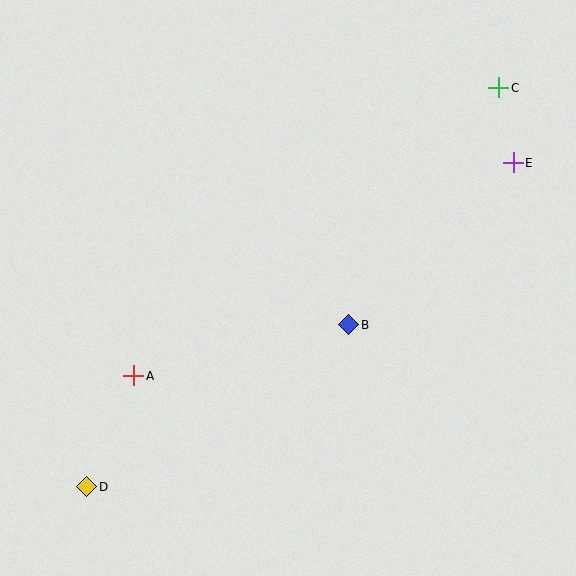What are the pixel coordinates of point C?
Point C is at (499, 88).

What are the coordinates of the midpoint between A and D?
The midpoint between A and D is at (110, 431).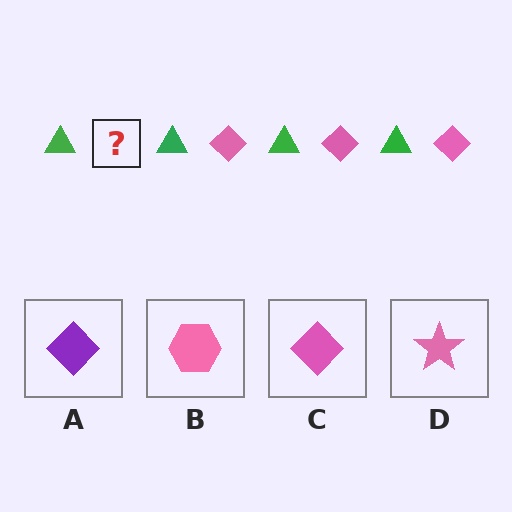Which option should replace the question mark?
Option C.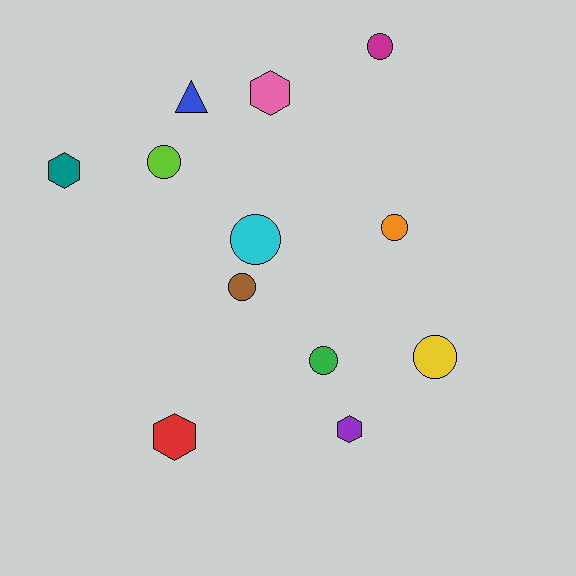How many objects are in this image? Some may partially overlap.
There are 12 objects.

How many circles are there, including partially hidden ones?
There are 7 circles.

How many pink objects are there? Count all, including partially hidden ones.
There is 1 pink object.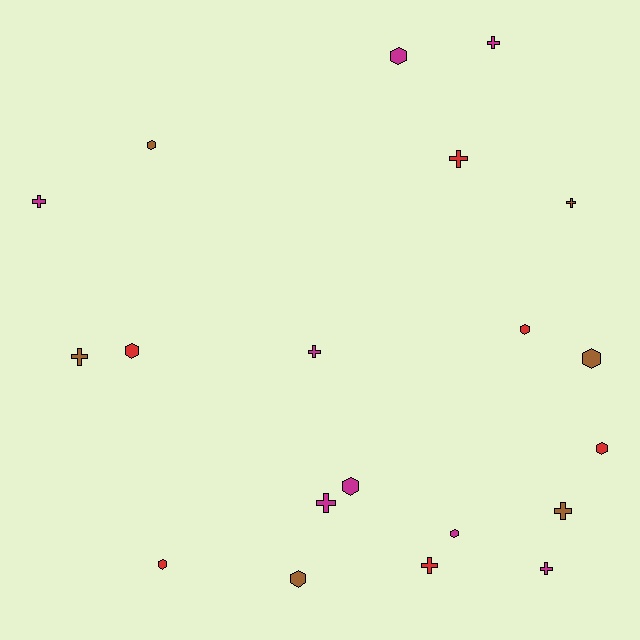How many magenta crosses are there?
There are 5 magenta crosses.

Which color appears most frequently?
Magenta, with 8 objects.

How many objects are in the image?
There are 20 objects.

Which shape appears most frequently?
Cross, with 10 objects.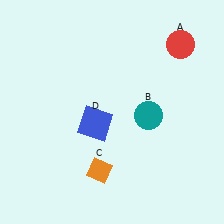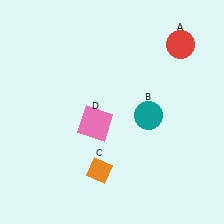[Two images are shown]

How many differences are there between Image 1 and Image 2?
There is 1 difference between the two images.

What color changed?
The square (D) changed from blue in Image 1 to pink in Image 2.